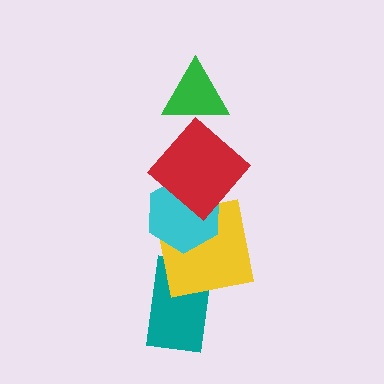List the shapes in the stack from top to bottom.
From top to bottom: the green triangle, the red diamond, the cyan hexagon, the yellow square, the teal rectangle.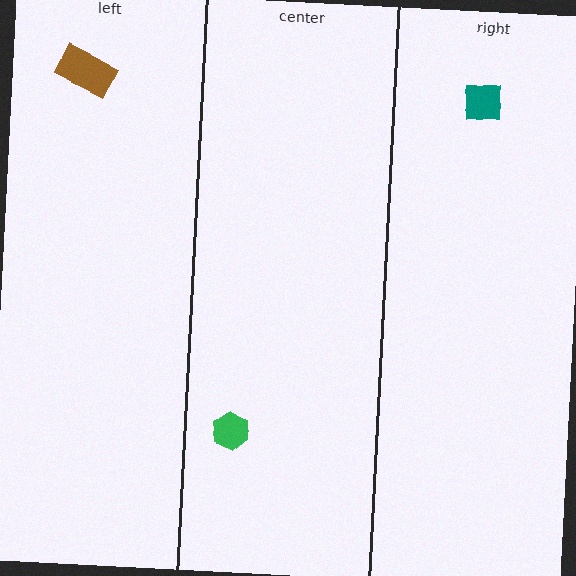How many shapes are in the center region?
1.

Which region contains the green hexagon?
The center region.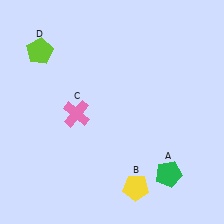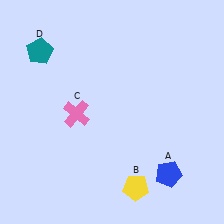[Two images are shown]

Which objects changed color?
A changed from green to blue. D changed from lime to teal.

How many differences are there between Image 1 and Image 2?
There are 2 differences between the two images.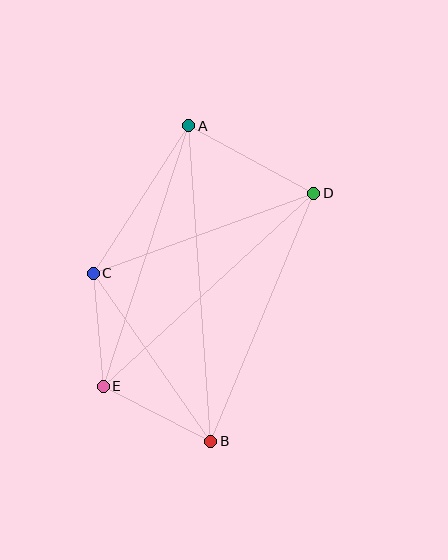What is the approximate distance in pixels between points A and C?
The distance between A and C is approximately 176 pixels.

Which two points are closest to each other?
Points C and E are closest to each other.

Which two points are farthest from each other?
Points A and B are farthest from each other.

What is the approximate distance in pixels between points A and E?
The distance between A and E is approximately 274 pixels.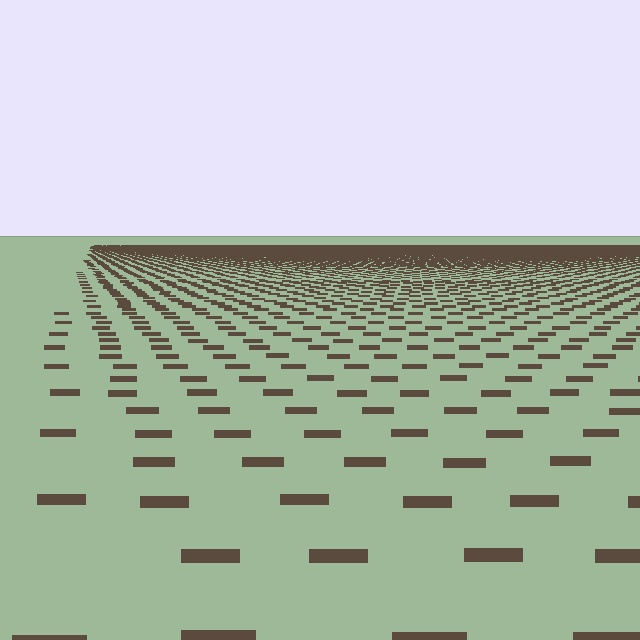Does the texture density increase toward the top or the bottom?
Density increases toward the top.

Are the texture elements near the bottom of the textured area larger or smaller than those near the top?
Larger. Near the bottom, elements are closer to the viewer and appear at a bigger on-screen size.